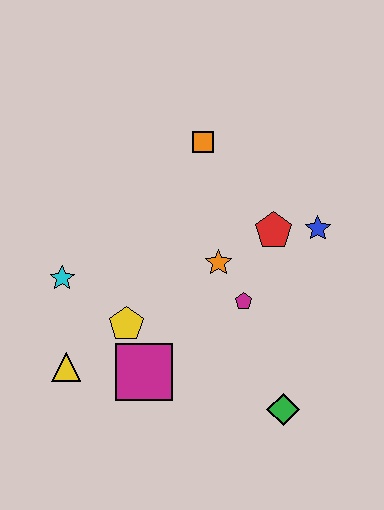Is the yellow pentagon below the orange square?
Yes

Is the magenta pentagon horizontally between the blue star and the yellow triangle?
Yes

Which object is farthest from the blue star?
The yellow triangle is farthest from the blue star.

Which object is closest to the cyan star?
The yellow pentagon is closest to the cyan star.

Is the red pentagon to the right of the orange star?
Yes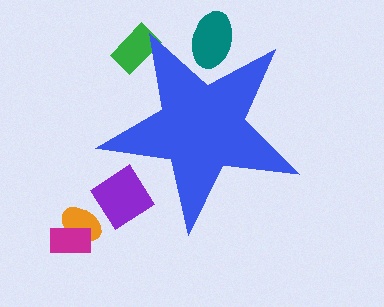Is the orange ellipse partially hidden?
No, the orange ellipse is fully visible.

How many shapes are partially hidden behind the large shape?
3 shapes are partially hidden.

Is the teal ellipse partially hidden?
Yes, the teal ellipse is partially hidden behind the blue star.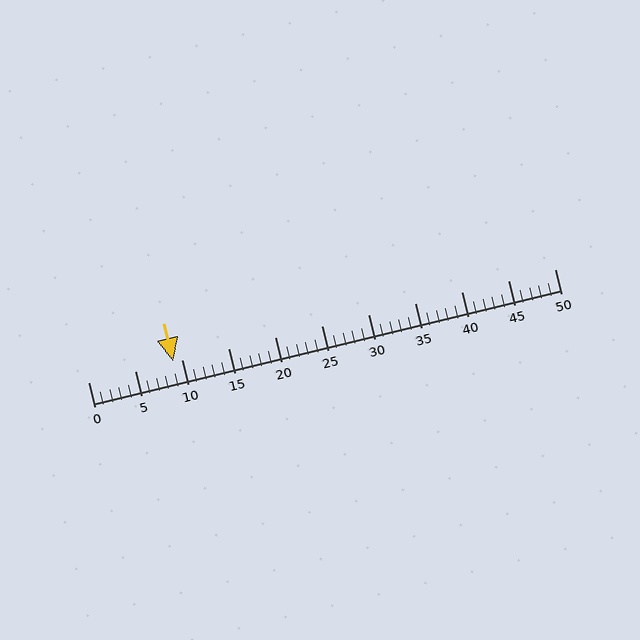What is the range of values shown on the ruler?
The ruler shows values from 0 to 50.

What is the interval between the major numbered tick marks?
The major tick marks are spaced 5 units apart.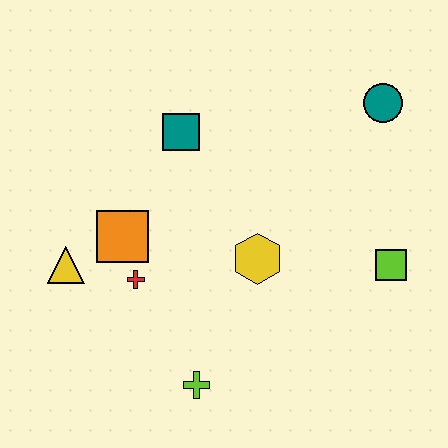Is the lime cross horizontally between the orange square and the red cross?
No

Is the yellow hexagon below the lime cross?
No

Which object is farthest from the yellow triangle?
The teal circle is farthest from the yellow triangle.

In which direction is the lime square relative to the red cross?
The lime square is to the right of the red cross.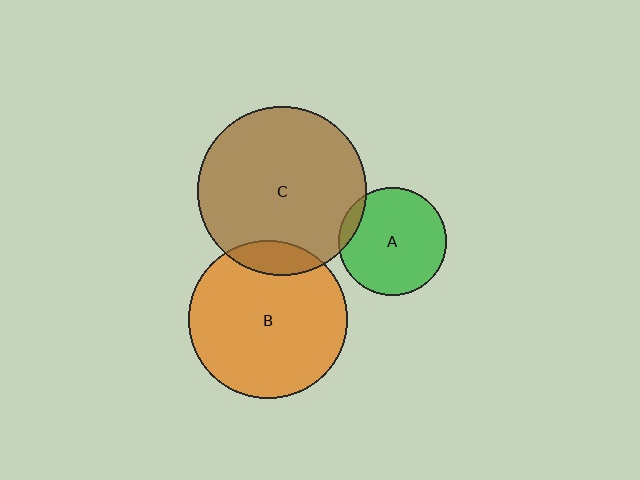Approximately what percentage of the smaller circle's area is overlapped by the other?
Approximately 10%.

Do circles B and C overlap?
Yes.